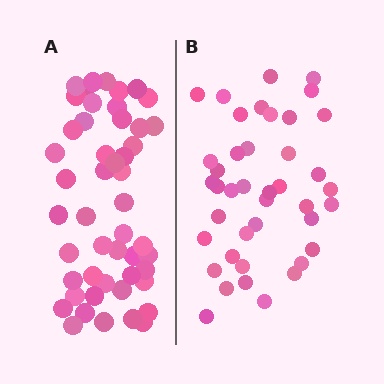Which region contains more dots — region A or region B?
Region A (the left region) has more dots.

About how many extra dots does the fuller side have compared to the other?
Region A has roughly 8 or so more dots than region B.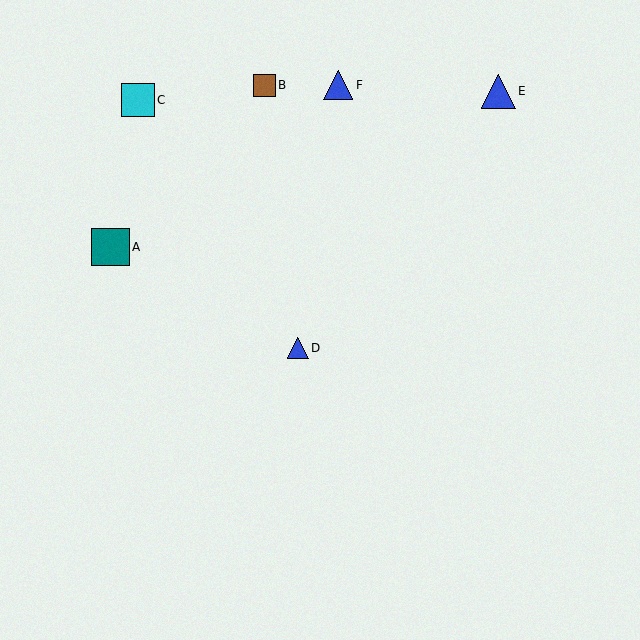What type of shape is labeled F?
Shape F is a blue triangle.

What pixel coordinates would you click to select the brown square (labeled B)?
Click at (265, 85) to select the brown square B.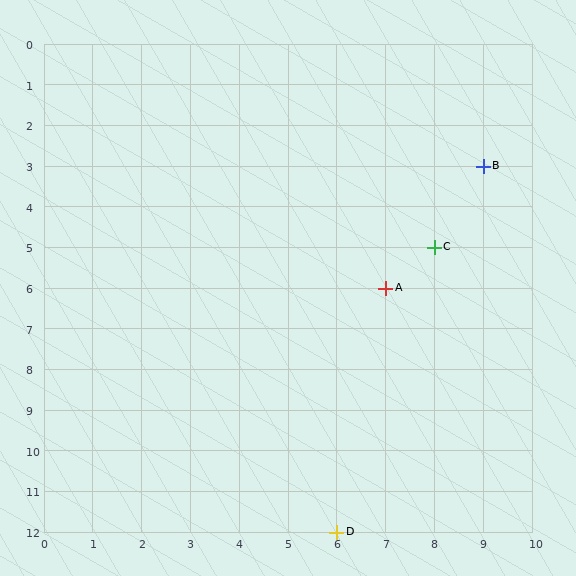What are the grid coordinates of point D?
Point D is at grid coordinates (6, 12).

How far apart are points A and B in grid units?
Points A and B are 2 columns and 3 rows apart (about 3.6 grid units diagonally).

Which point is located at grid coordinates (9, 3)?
Point B is at (9, 3).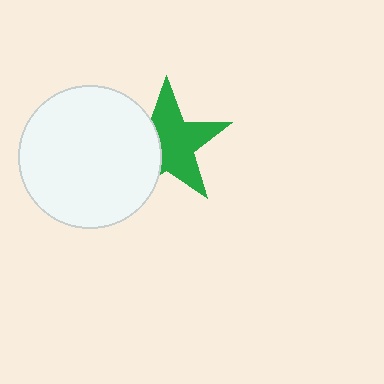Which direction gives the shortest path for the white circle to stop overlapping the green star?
Moving left gives the shortest separation.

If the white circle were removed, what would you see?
You would see the complete green star.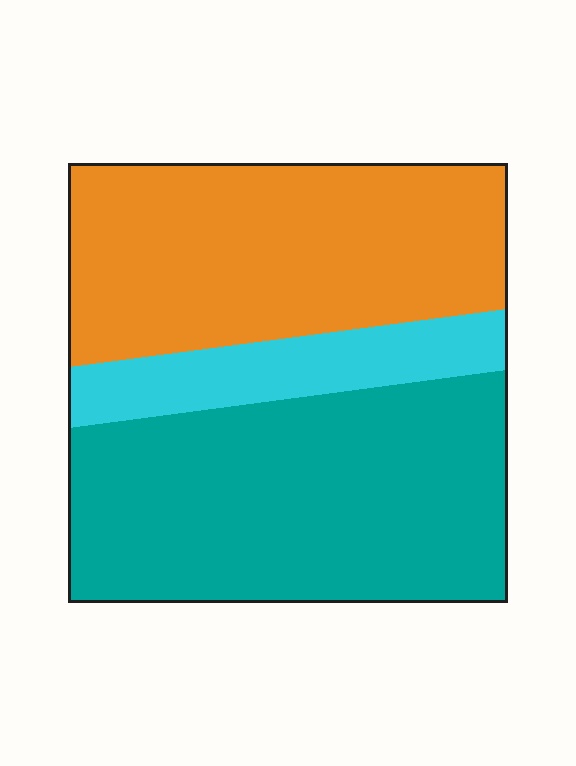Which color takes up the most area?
Teal, at roughly 45%.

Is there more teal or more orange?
Teal.